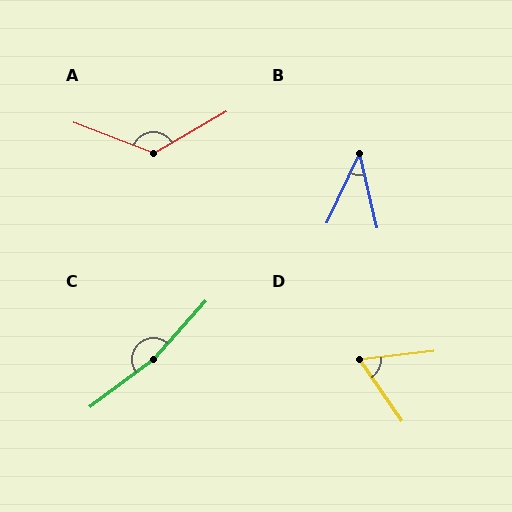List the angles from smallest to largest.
B (38°), D (62°), A (129°), C (169°).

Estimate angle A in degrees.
Approximately 129 degrees.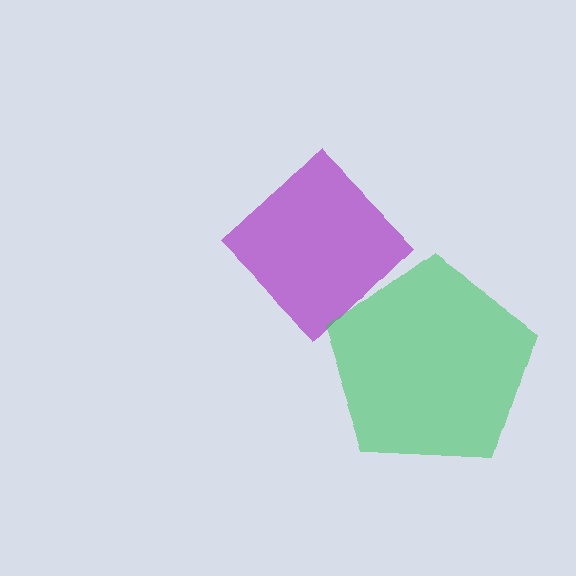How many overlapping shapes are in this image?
There are 2 overlapping shapes in the image.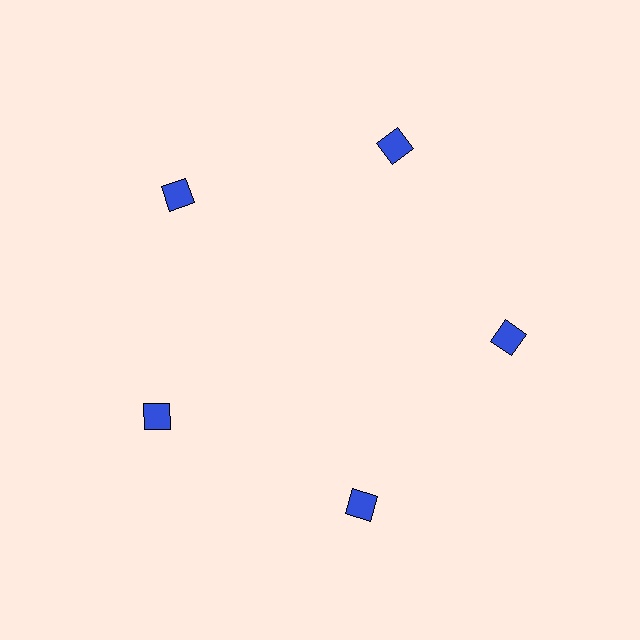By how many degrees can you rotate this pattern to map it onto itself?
The pattern maps onto itself every 72 degrees of rotation.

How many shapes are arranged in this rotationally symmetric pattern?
There are 5 shapes, arranged in 5 groups of 1.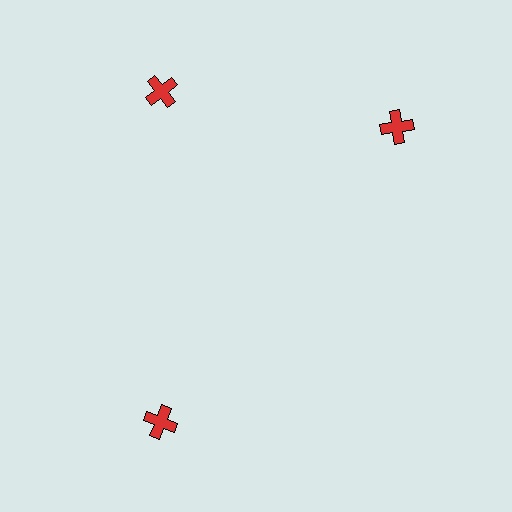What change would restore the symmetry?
The symmetry would be restored by rotating it back into even spacing with its neighbors so that all 3 crosses sit at equal angles and equal distance from the center.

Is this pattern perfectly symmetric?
No. The 3 red crosses are arranged in a ring, but one element near the 3 o'clock position is rotated out of alignment along the ring, breaking the 3-fold rotational symmetry.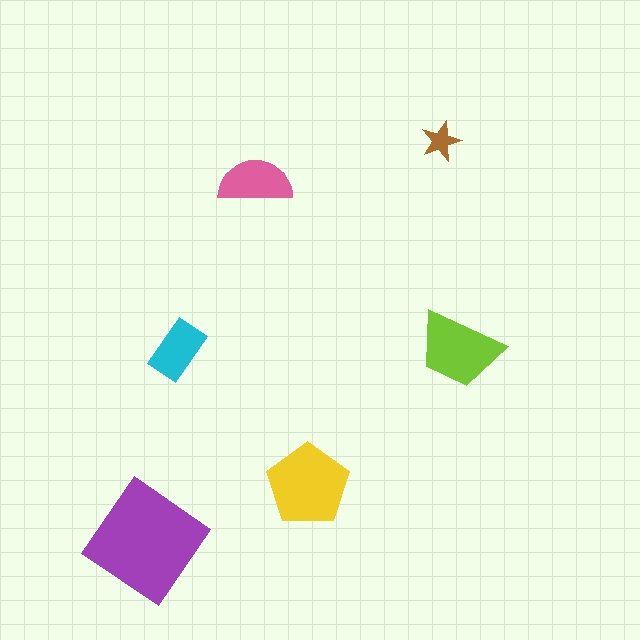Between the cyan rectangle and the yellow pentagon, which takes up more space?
The yellow pentagon.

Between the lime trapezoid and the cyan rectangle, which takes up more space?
The lime trapezoid.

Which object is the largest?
The purple diamond.